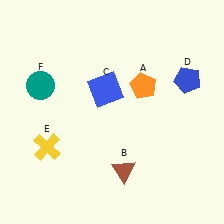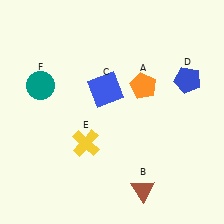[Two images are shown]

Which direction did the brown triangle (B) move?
The brown triangle (B) moved down.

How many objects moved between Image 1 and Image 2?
2 objects moved between the two images.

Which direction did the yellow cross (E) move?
The yellow cross (E) moved right.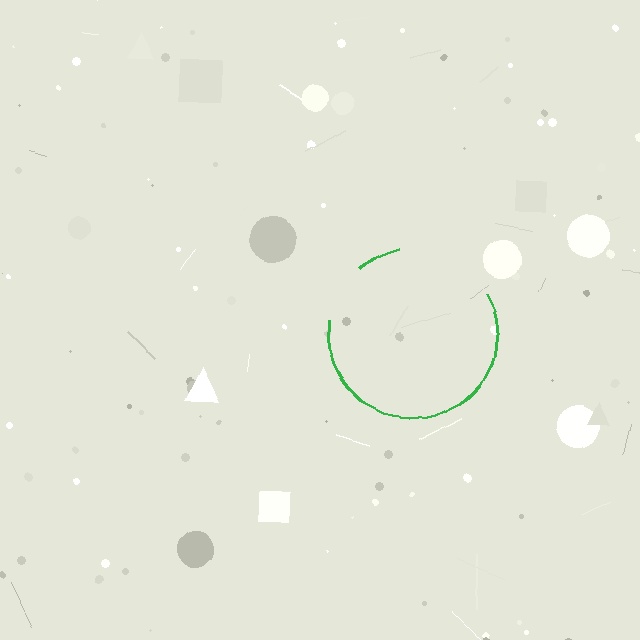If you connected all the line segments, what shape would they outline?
They would outline a circle.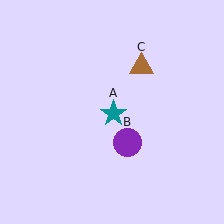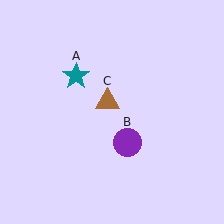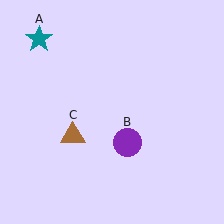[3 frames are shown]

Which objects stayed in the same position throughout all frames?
Purple circle (object B) remained stationary.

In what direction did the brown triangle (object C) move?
The brown triangle (object C) moved down and to the left.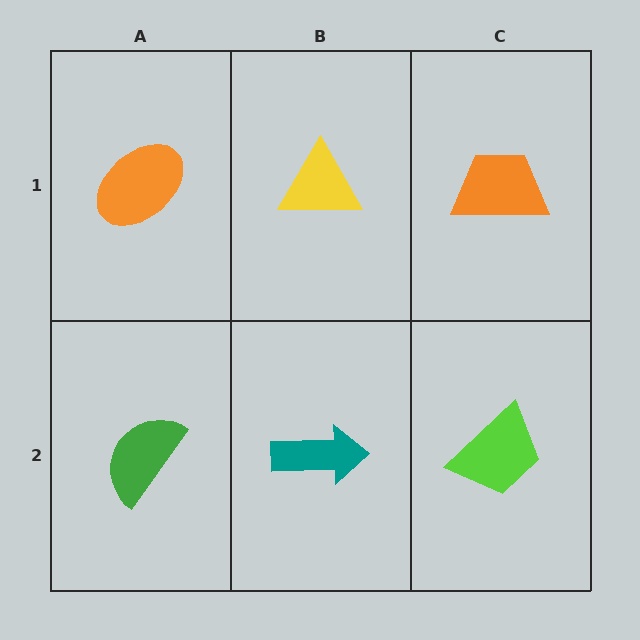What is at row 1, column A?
An orange ellipse.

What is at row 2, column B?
A teal arrow.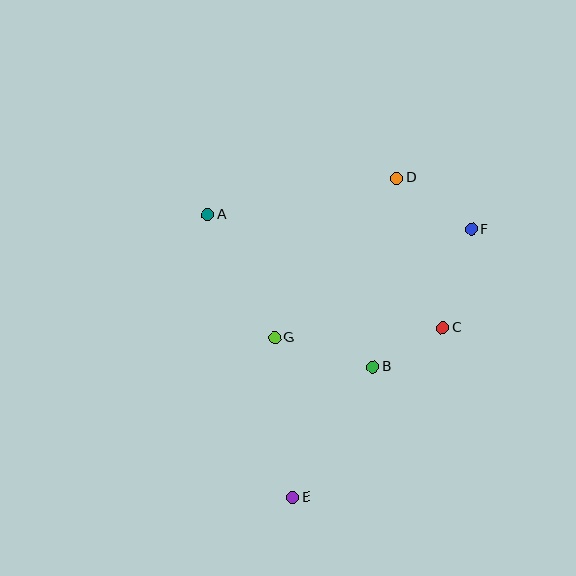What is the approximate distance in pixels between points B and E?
The distance between B and E is approximately 153 pixels.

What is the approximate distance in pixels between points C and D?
The distance between C and D is approximately 156 pixels.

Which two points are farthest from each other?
Points D and E are farthest from each other.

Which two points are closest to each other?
Points B and C are closest to each other.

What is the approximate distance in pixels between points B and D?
The distance between B and D is approximately 190 pixels.